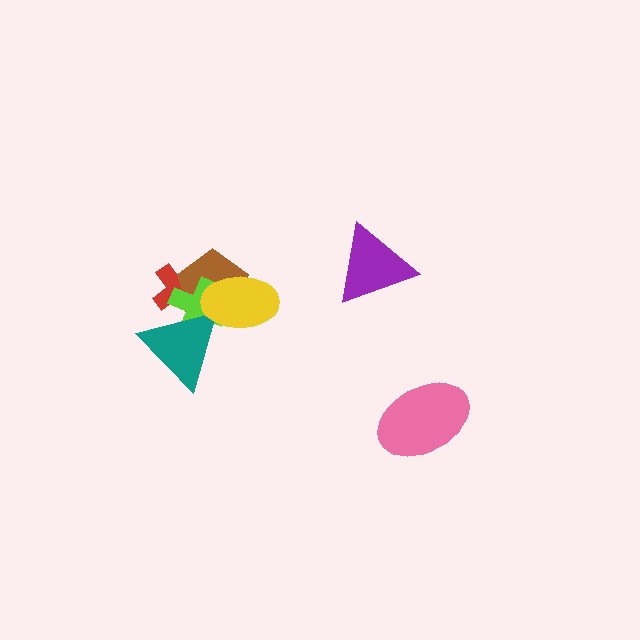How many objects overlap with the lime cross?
4 objects overlap with the lime cross.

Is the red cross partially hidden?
Yes, it is partially covered by another shape.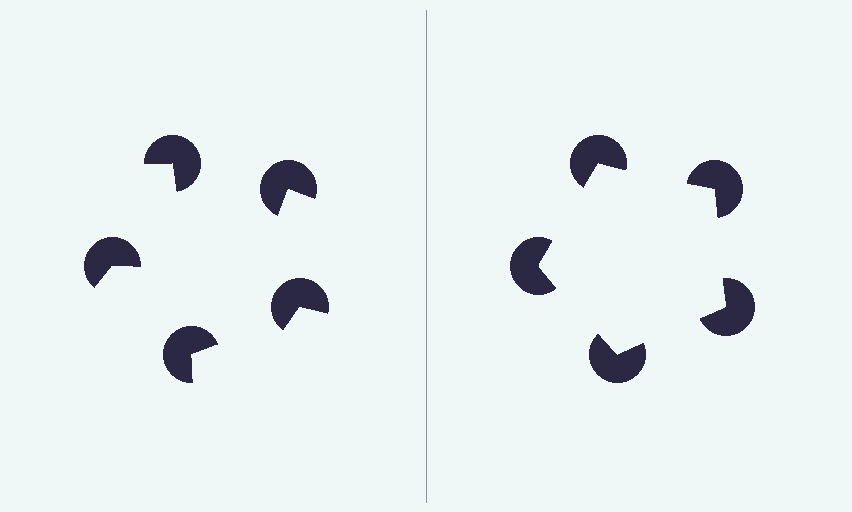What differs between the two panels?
The pac-man discs are positioned identically on both sides; only the wedge orientations differ. On the right they align to a pentagon; on the left they are misaligned.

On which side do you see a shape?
An illusory pentagon appears on the right side. On the left side the wedge cuts are rotated, so no coherent shape forms.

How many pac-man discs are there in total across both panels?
10 — 5 on each side.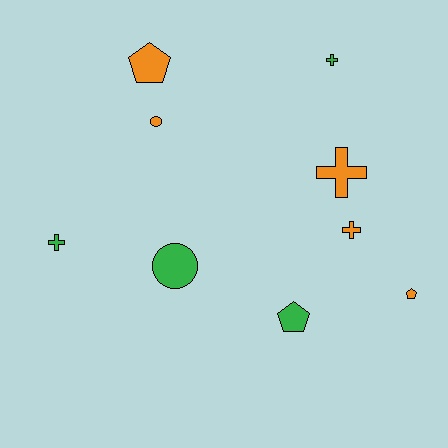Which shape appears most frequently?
Cross, with 4 objects.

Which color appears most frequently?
Orange, with 5 objects.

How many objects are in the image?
There are 9 objects.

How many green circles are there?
There is 1 green circle.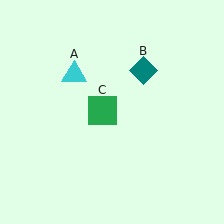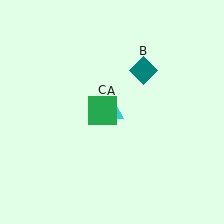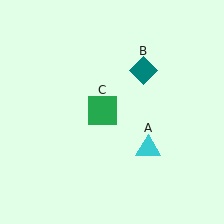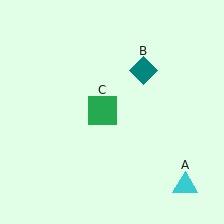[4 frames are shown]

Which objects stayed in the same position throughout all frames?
Teal diamond (object B) and green square (object C) remained stationary.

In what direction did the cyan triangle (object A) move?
The cyan triangle (object A) moved down and to the right.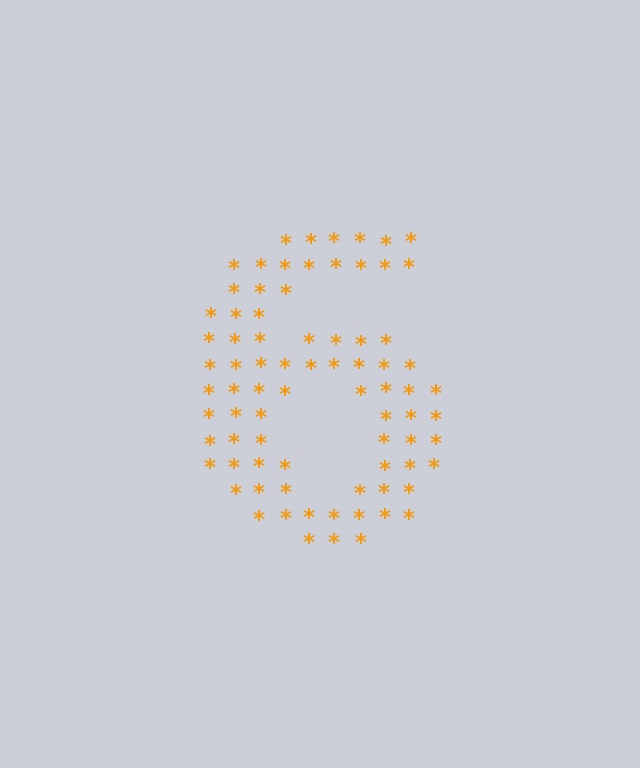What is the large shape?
The large shape is the digit 6.